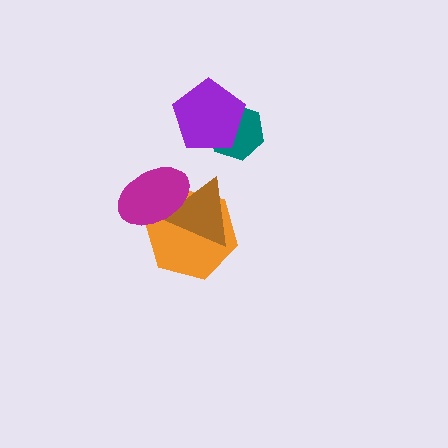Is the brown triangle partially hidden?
Yes, it is partially covered by another shape.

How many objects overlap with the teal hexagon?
1 object overlaps with the teal hexagon.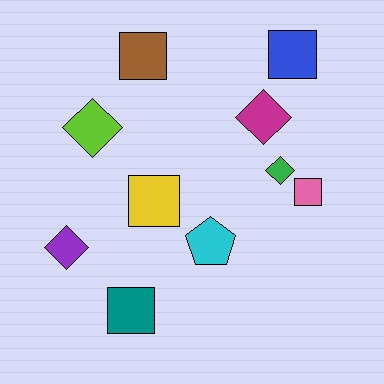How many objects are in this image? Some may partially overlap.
There are 10 objects.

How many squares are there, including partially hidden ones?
There are 5 squares.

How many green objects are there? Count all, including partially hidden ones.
There is 1 green object.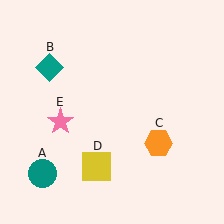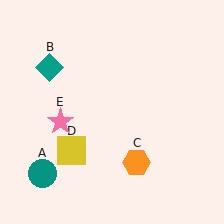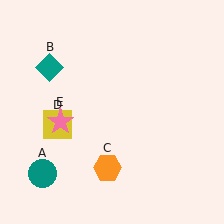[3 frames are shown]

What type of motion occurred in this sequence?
The orange hexagon (object C), yellow square (object D) rotated clockwise around the center of the scene.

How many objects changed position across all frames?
2 objects changed position: orange hexagon (object C), yellow square (object D).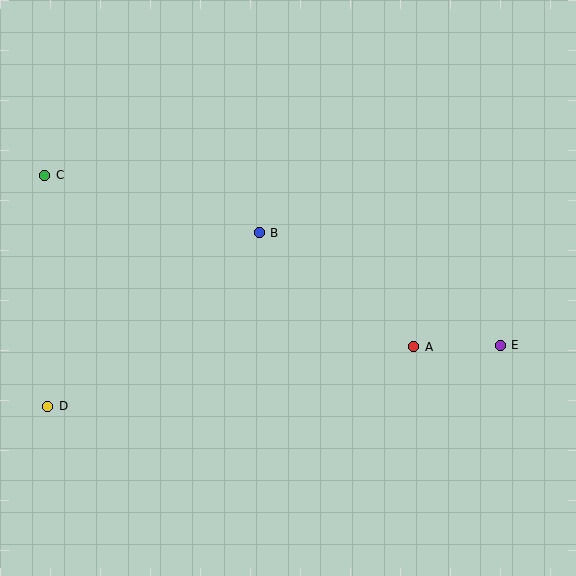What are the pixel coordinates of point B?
Point B is at (259, 233).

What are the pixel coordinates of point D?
Point D is at (48, 406).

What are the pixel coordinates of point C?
Point C is at (45, 175).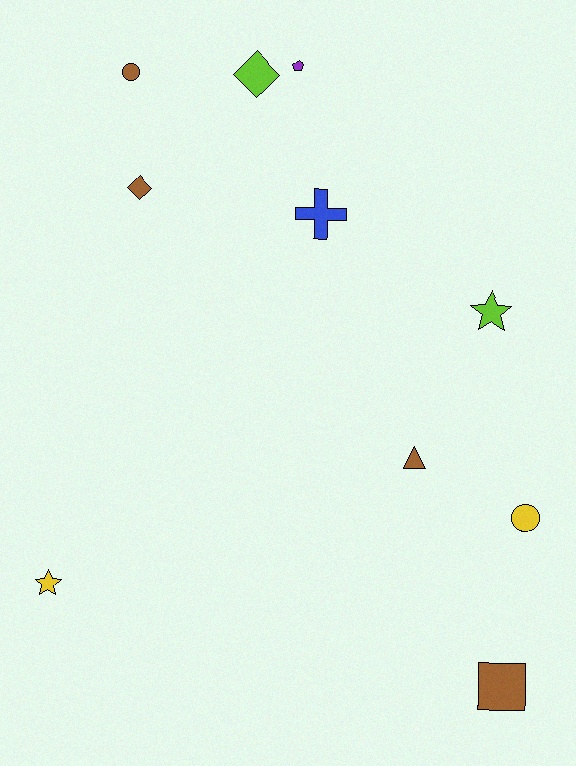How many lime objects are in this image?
There are 2 lime objects.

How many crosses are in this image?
There is 1 cross.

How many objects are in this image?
There are 10 objects.